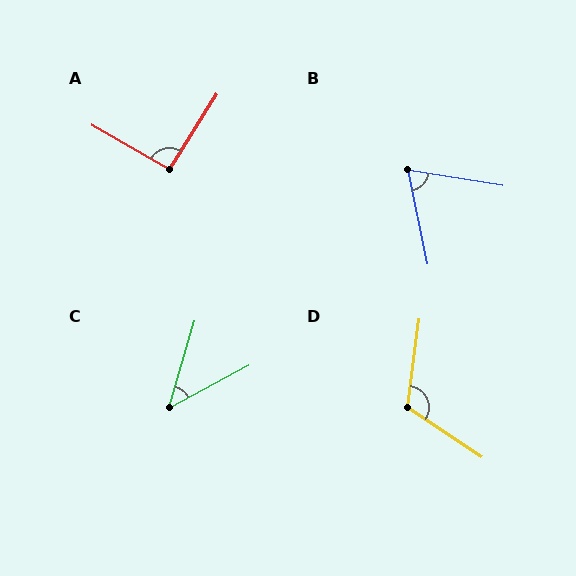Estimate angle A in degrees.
Approximately 92 degrees.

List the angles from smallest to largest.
C (45°), B (69°), A (92°), D (116°).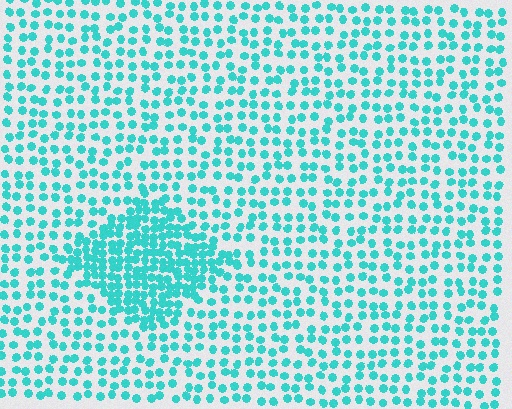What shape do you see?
I see a diamond.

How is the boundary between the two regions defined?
The boundary is defined by a change in element density (approximately 2.2x ratio). All elements are the same color, size, and shape.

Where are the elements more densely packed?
The elements are more densely packed inside the diamond boundary.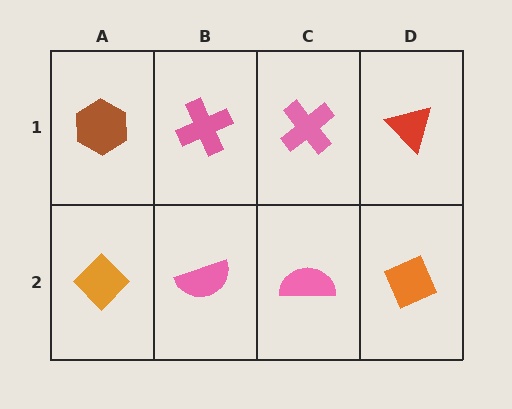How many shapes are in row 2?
4 shapes.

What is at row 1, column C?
A pink cross.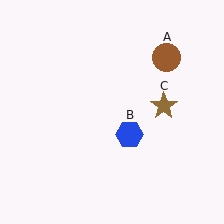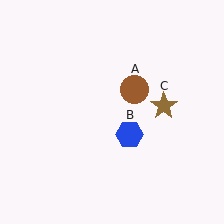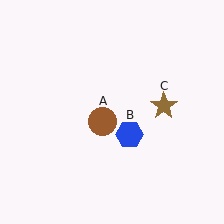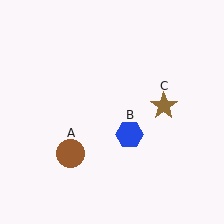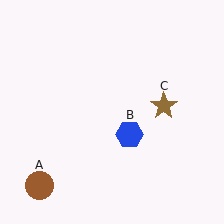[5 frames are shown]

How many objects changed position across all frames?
1 object changed position: brown circle (object A).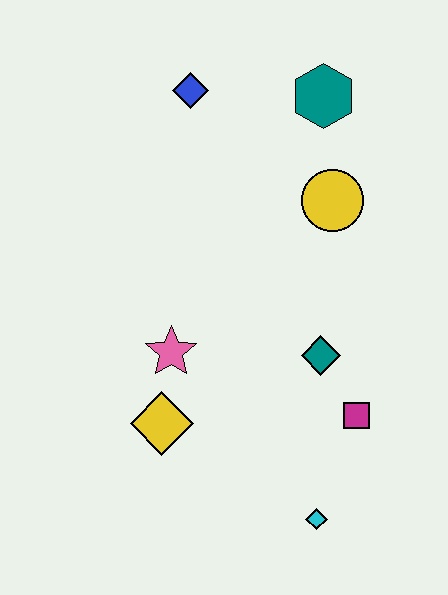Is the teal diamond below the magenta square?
No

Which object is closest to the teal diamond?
The magenta square is closest to the teal diamond.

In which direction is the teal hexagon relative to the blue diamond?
The teal hexagon is to the right of the blue diamond.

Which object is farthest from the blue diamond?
The cyan diamond is farthest from the blue diamond.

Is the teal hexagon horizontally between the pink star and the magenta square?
Yes